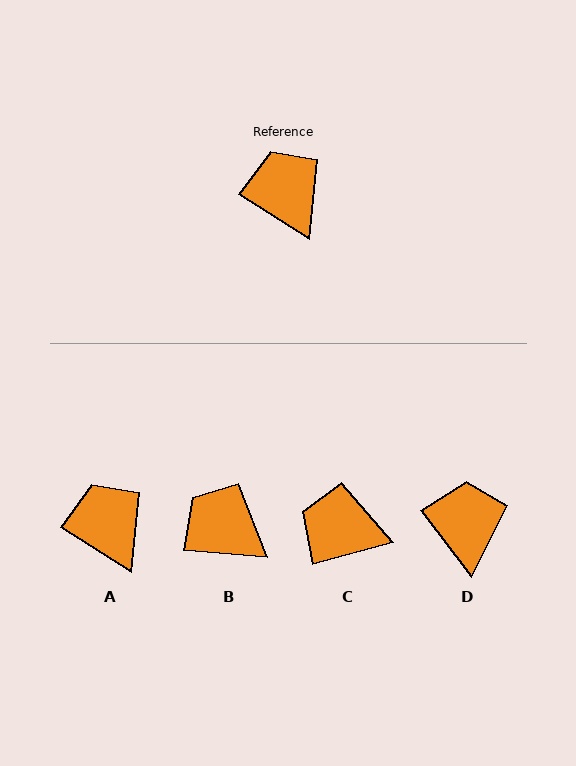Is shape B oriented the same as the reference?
No, it is off by about 27 degrees.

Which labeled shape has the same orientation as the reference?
A.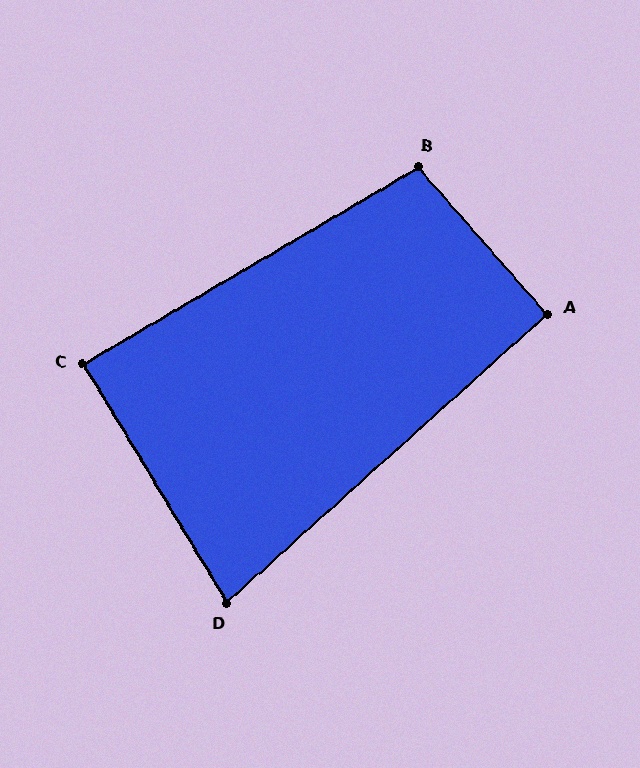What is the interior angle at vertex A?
Approximately 91 degrees (approximately right).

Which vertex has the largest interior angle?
B, at approximately 101 degrees.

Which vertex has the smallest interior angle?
D, at approximately 79 degrees.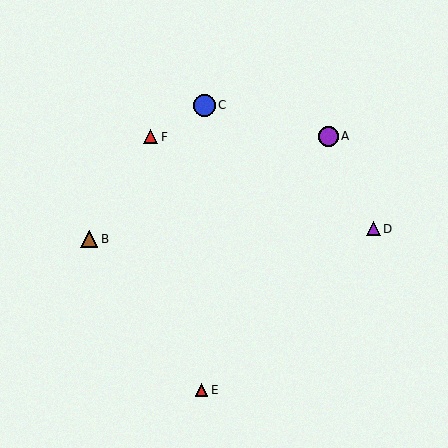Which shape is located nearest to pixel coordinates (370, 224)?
The purple triangle (labeled D) at (373, 229) is nearest to that location.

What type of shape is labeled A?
Shape A is a purple circle.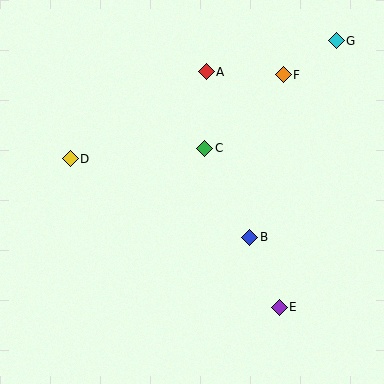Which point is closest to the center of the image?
Point C at (205, 148) is closest to the center.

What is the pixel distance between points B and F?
The distance between B and F is 166 pixels.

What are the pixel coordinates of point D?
Point D is at (70, 159).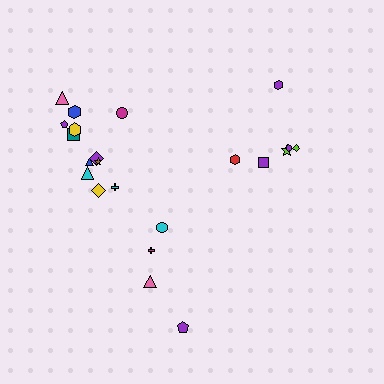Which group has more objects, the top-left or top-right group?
The top-left group.